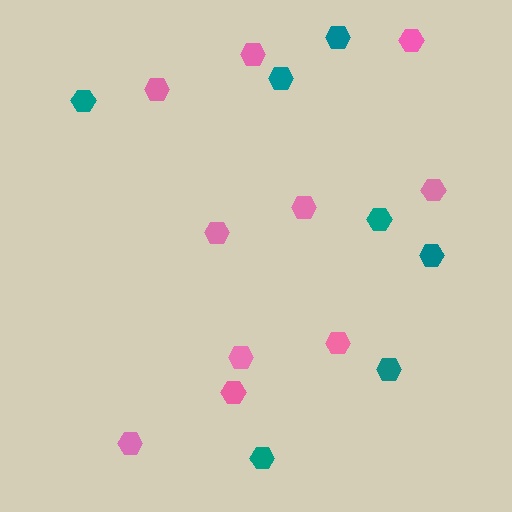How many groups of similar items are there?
There are 2 groups: one group of teal hexagons (7) and one group of pink hexagons (10).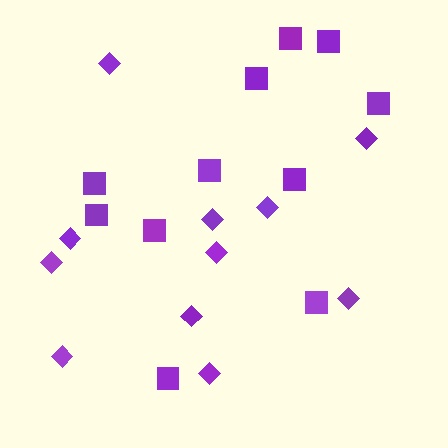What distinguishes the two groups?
There are 2 groups: one group of diamonds (11) and one group of squares (11).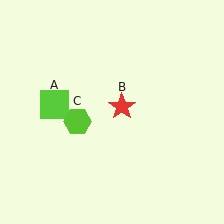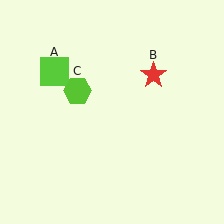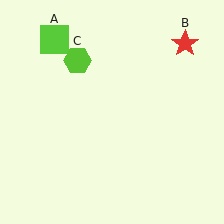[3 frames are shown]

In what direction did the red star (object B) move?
The red star (object B) moved up and to the right.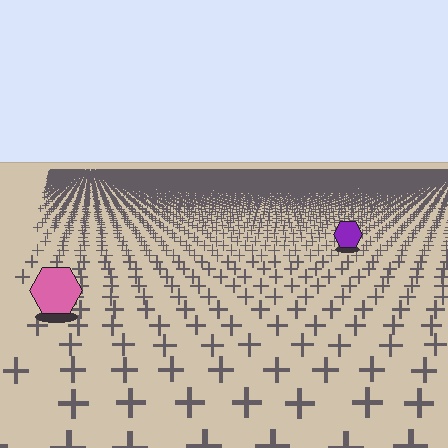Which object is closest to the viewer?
The pink hexagon is closest. The texture marks near it are larger and more spread out.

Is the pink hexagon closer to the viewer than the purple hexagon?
Yes. The pink hexagon is closer — you can tell from the texture gradient: the ground texture is coarser near it.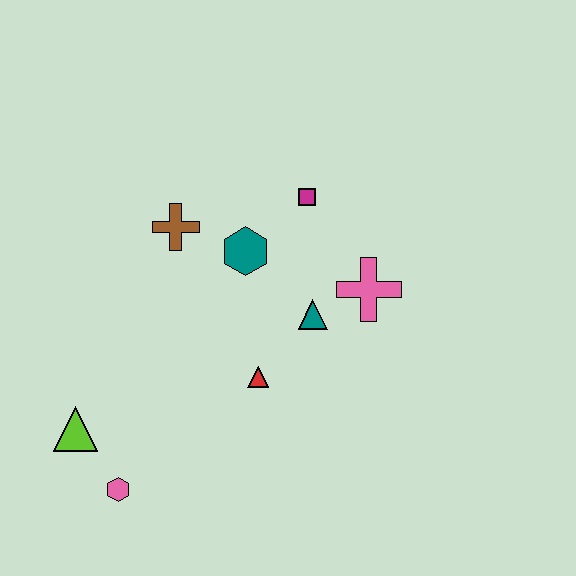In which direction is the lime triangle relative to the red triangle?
The lime triangle is to the left of the red triangle.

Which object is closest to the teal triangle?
The pink cross is closest to the teal triangle.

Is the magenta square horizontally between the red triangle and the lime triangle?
No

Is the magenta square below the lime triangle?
No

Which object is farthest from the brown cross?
The pink hexagon is farthest from the brown cross.